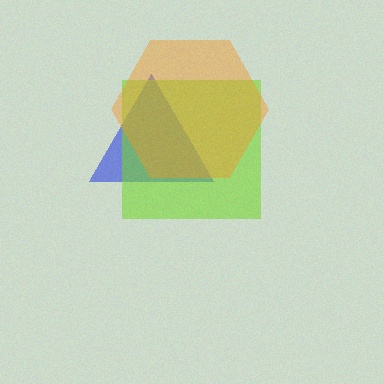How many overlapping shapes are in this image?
There are 3 overlapping shapes in the image.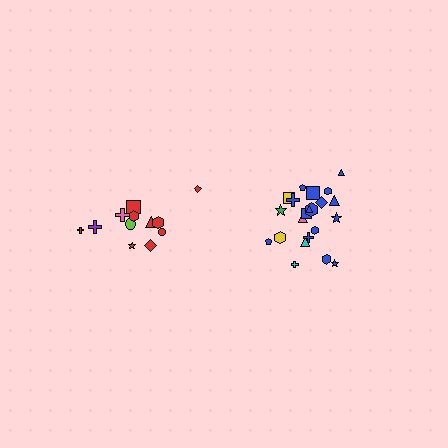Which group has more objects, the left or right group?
The right group.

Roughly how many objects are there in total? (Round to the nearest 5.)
Roughly 35 objects in total.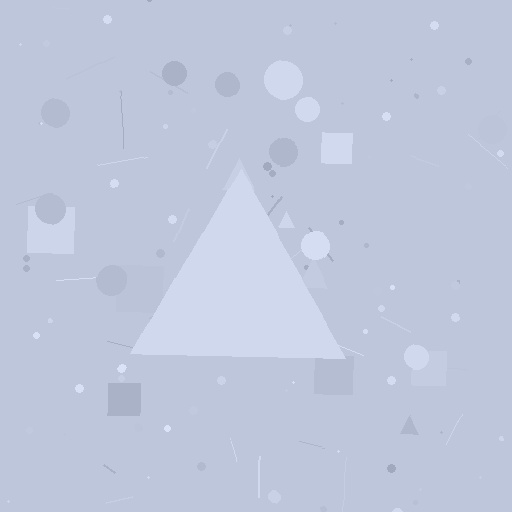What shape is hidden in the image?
A triangle is hidden in the image.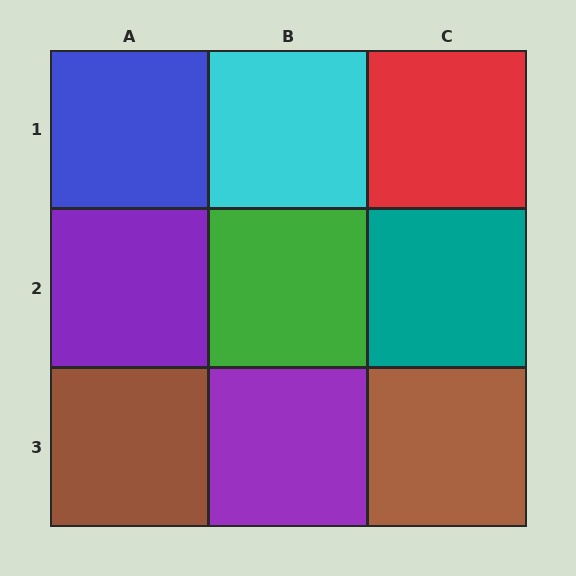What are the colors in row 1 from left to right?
Blue, cyan, red.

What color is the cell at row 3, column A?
Brown.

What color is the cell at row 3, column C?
Brown.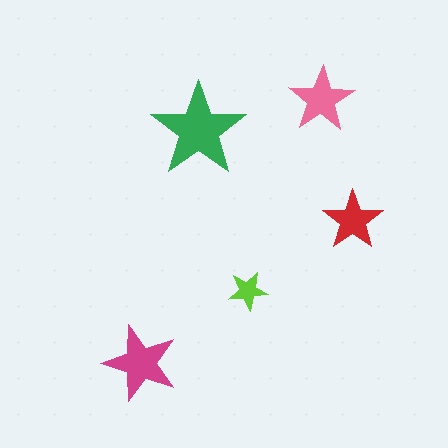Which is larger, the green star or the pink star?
The green one.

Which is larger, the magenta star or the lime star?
The magenta one.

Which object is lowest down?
The magenta star is bottommost.